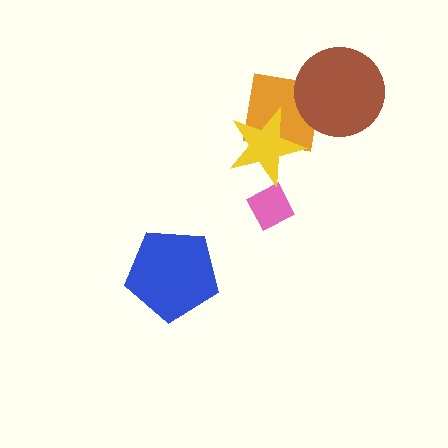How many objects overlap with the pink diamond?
0 objects overlap with the pink diamond.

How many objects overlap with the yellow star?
1 object overlaps with the yellow star.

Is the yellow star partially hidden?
No, no other shape covers it.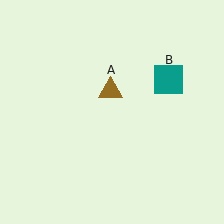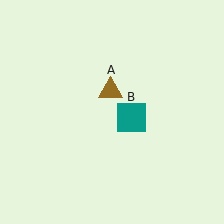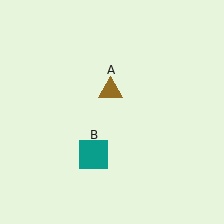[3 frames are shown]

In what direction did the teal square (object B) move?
The teal square (object B) moved down and to the left.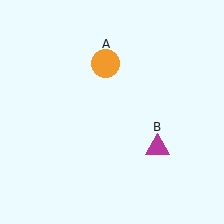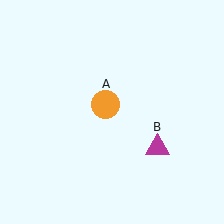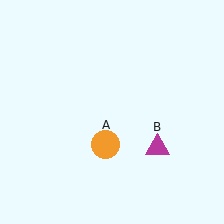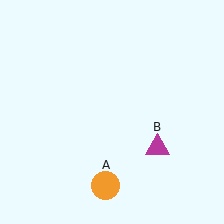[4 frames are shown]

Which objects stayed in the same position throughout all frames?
Magenta triangle (object B) remained stationary.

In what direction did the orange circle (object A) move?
The orange circle (object A) moved down.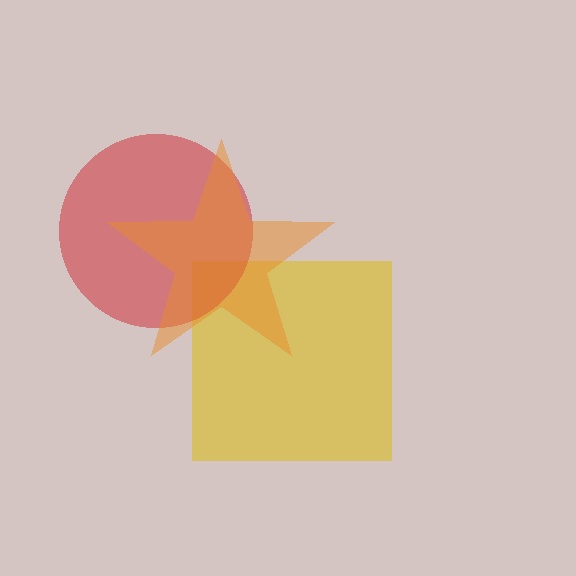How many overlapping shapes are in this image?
There are 3 overlapping shapes in the image.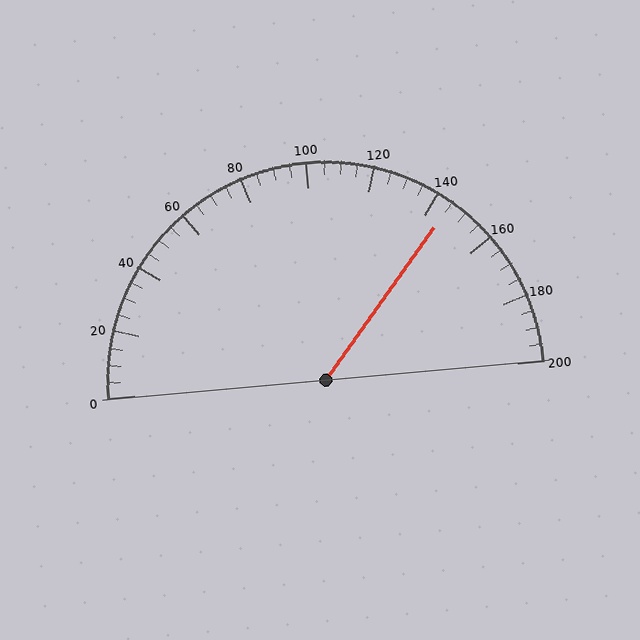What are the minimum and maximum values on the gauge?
The gauge ranges from 0 to 200.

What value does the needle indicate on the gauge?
The needle indicates approximately 145.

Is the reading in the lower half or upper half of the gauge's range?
The reading is in the upper half of the range (0 to 200).